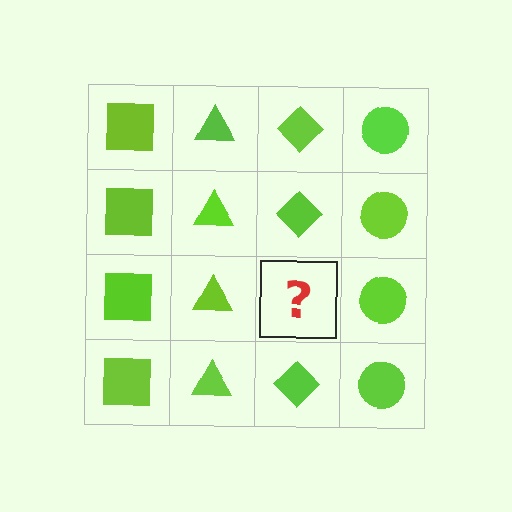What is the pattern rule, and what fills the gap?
The rule is that each column has a consistent shape. The gap should be filled with a lime diamond.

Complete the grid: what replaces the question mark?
The question mark should be replaced with a lime diamond.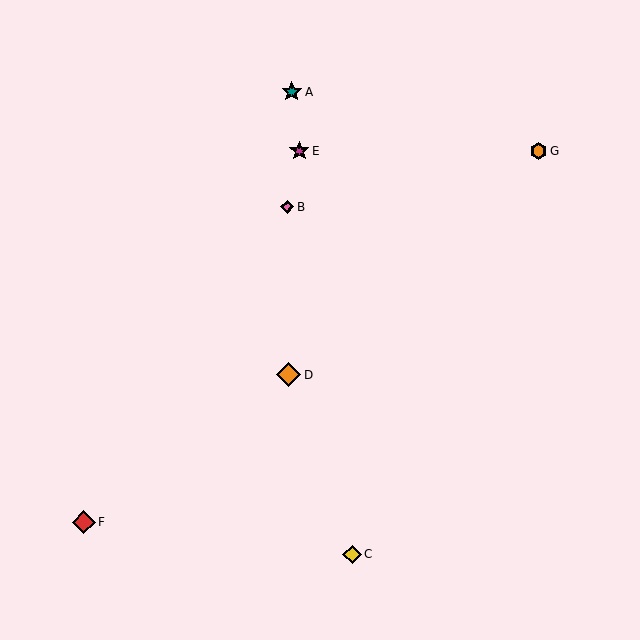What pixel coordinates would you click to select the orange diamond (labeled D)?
Click at (289, 375) to select the orange diamond D.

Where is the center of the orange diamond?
The center of the orange diamond is at (289, 375).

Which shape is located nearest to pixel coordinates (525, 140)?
The orange hexagon (labeled G) at (539, 151) is nearest to that location.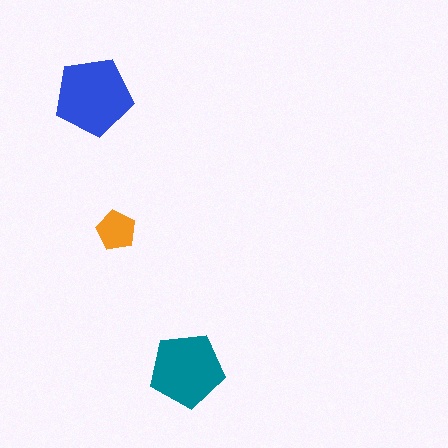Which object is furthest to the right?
The teal pentagon is rightmost.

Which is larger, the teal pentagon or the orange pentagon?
The teal one.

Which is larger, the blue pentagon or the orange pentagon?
The blue one.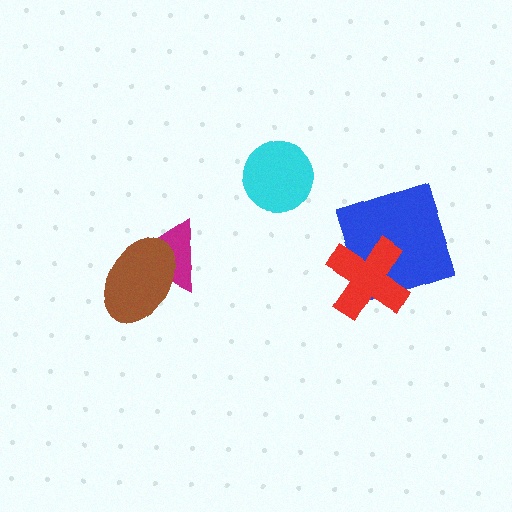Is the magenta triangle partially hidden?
Yes, it is partially covered by another shape.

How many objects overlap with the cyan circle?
0 objects overlap with the cyan circle.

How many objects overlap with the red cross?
1 object overlaps with the red cross.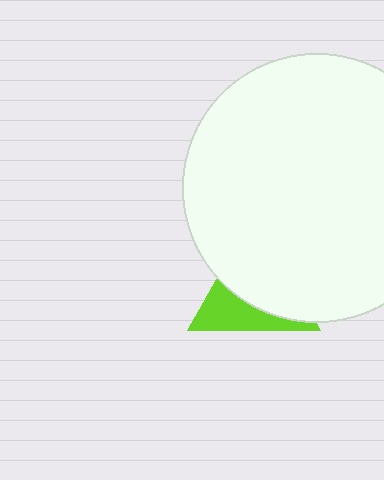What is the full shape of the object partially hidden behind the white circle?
The partially hidden object is a lime triangle.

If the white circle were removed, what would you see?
You would see the complete lime triangle.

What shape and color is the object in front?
The object in front is a white circle.